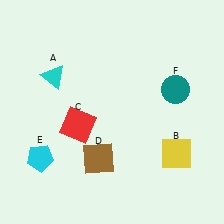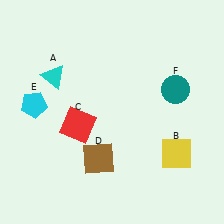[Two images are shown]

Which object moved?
The cyan pentagon (E) moved up.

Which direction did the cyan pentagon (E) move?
The cyan pentagon (E) moved up.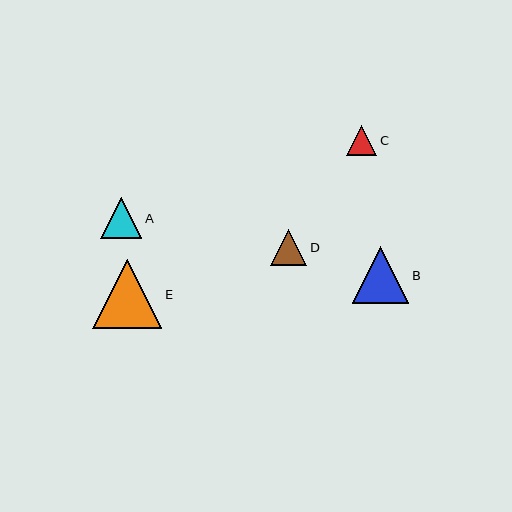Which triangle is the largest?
Triangle E is the largest with a size of approximately 69 pixels.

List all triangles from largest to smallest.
From largest to smallest: E, B, A, D, C.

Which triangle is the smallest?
Triangle C is the smallest with a size of approximately 30 pixels.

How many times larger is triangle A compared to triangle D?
Triangle A is approximately 1.1 times the size of triangle D.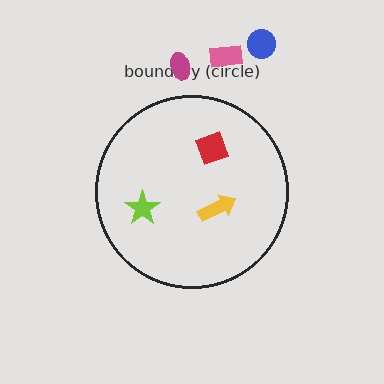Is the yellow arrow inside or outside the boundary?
Inside.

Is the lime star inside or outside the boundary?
Inside.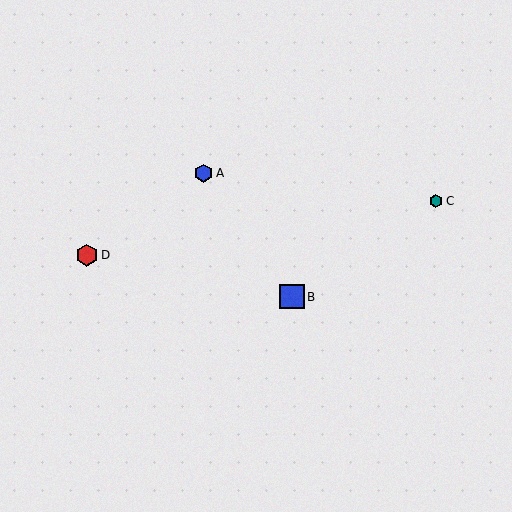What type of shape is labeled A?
Shape A is a blue hexagon.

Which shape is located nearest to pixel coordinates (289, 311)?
The blue square (labeled B) at (292, 297) is nearest to that location.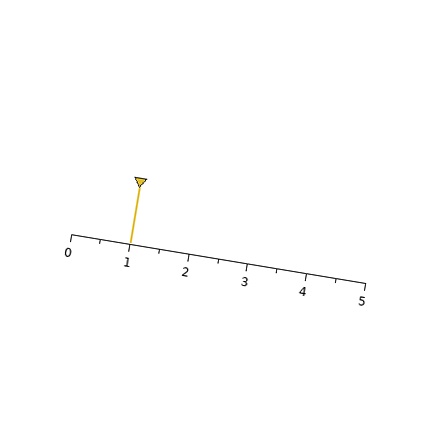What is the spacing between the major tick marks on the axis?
The major ticks are spaced 1 apart.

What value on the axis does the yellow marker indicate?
The marker indicates approximately 1.